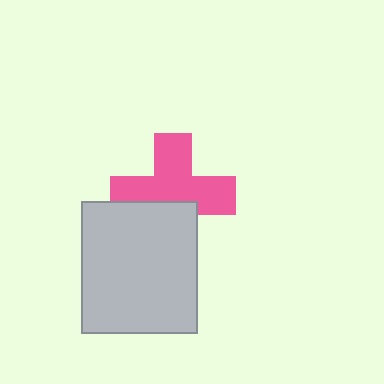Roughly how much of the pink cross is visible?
Most of it is visible (roughly 65%).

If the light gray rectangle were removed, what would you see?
You would see the complete pink cross.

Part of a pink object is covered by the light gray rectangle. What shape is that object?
It is a cross.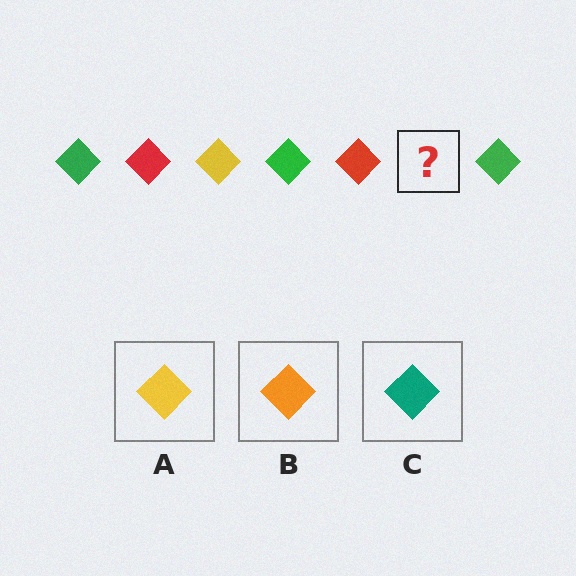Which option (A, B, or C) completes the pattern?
A.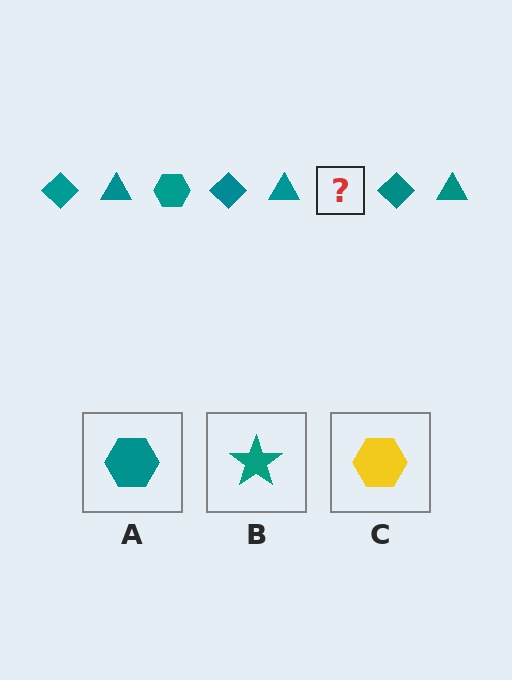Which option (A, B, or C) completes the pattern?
A.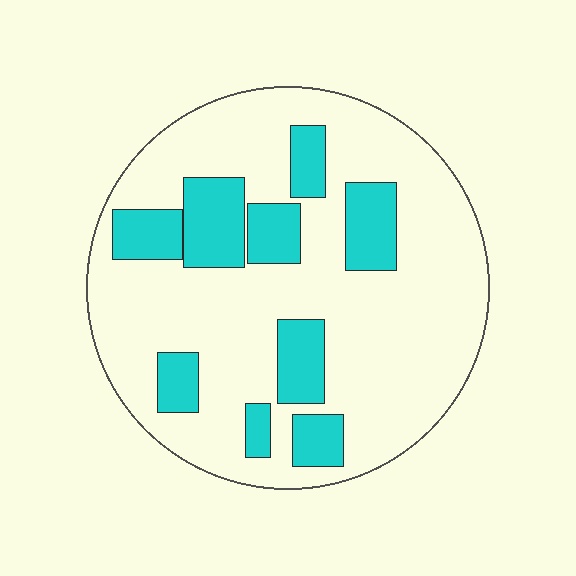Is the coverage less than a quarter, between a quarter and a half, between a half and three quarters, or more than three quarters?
Less than a quarter.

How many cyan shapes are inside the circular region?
9.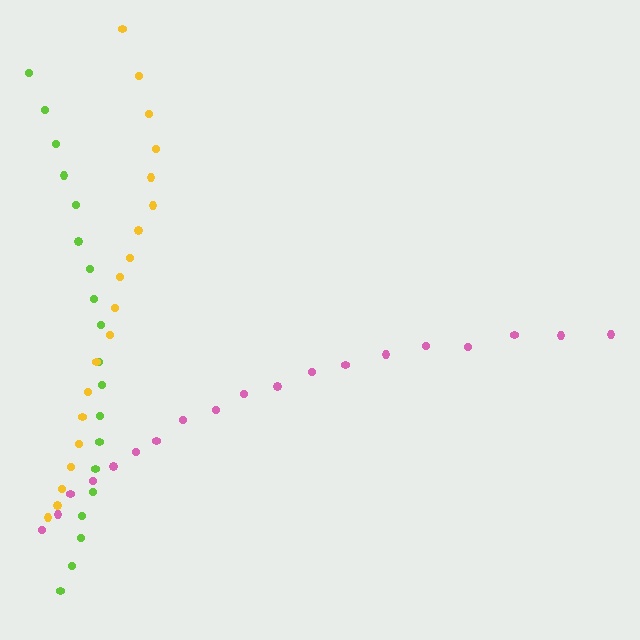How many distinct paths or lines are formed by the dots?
There are 3 distinct paths.